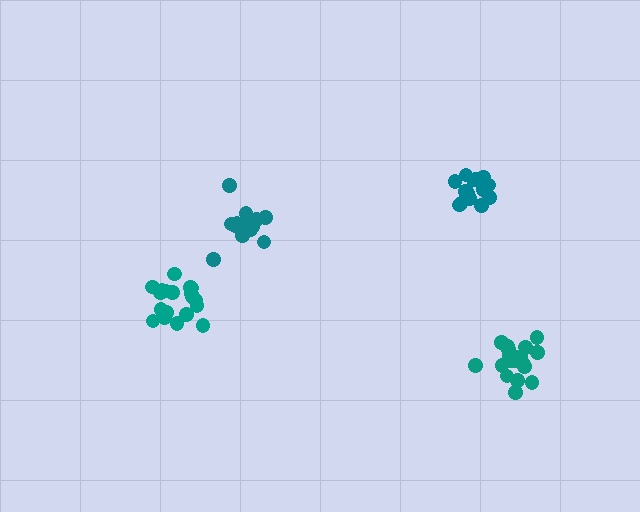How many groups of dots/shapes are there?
There are 4 groups.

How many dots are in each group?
Group 1: 19 dots, Group 2: 20 dots, Group 3: 17 dots, Group 4: 17 dots (73 total).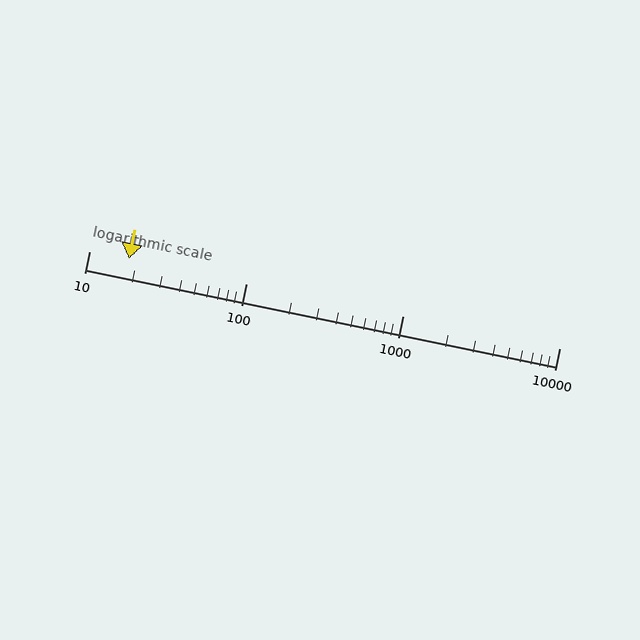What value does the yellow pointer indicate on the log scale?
The pointer indicates approximately 18.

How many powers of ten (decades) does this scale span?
The scale spans 3 decades, from 10 to 10000.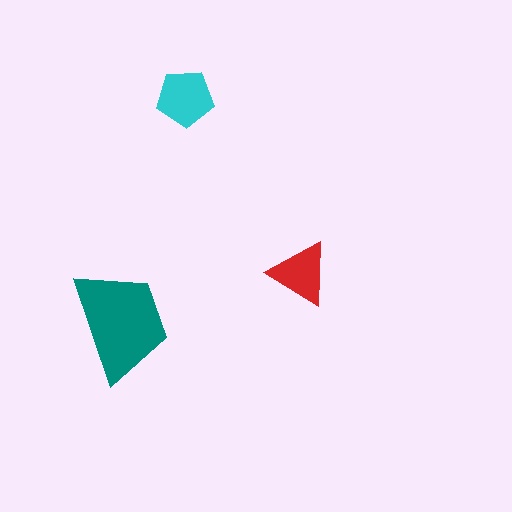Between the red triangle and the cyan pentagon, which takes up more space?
The cyan pentagon.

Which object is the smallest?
The red triangle.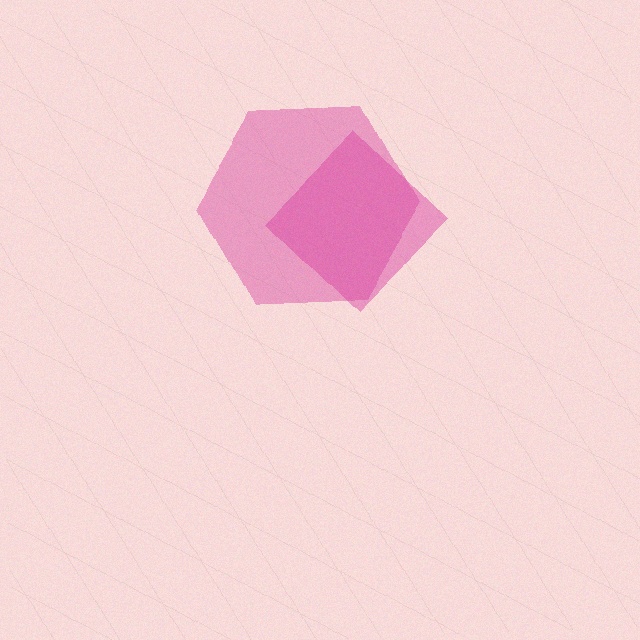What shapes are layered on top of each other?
The layered shapes are: a pink diamond, a magenta hexagon.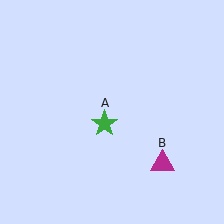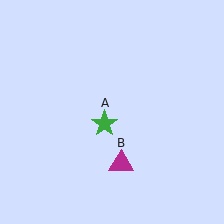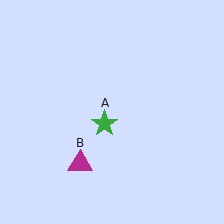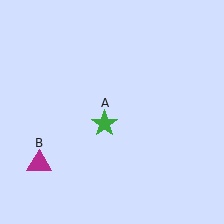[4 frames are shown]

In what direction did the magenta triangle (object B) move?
The magenta triangle (object B) moved left.